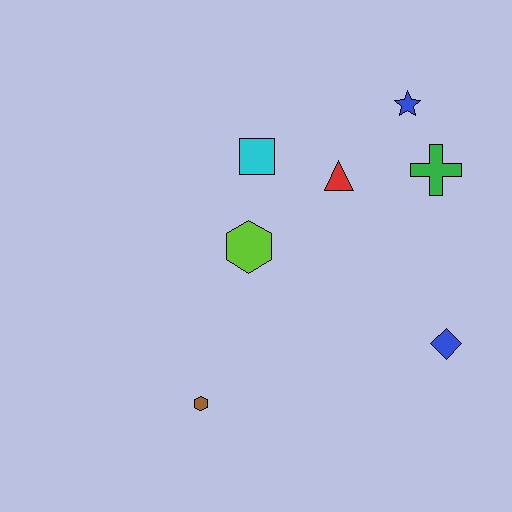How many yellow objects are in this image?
There are no yellow objects.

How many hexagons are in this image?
There are 2 hexagons.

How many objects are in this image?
There are 7 objects.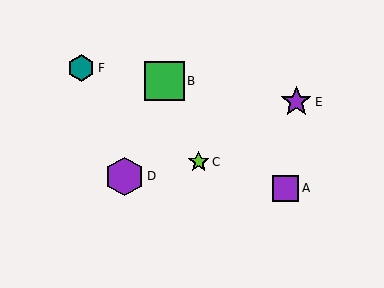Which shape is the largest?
The green square (labeled B) is the largest.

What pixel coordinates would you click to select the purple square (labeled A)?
Click at (286, 188) to select the purple square A.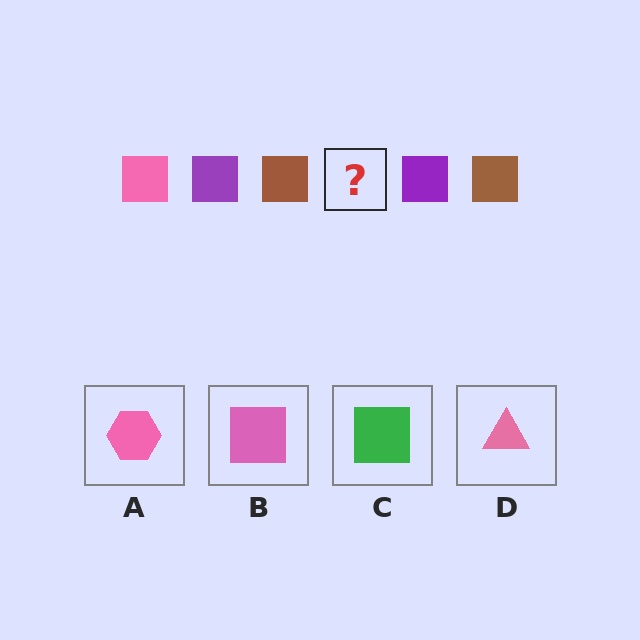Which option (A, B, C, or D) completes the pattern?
B.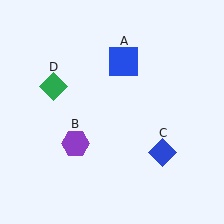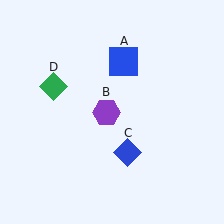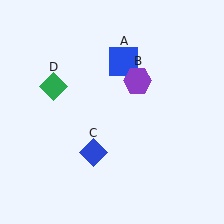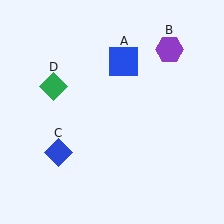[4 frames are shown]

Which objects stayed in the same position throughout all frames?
Blue square (object A) and green diamond (object D) remained stationary.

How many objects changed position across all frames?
2 objects changed position: purple hexagon (object B), blue diamond (object C).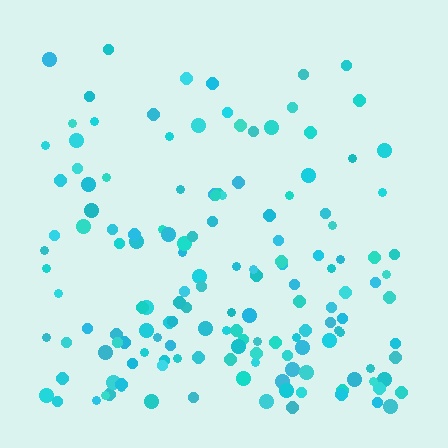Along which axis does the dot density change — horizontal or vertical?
Vertical.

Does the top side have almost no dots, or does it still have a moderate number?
Still a moderate number, just noticeably fewer than the bottom.